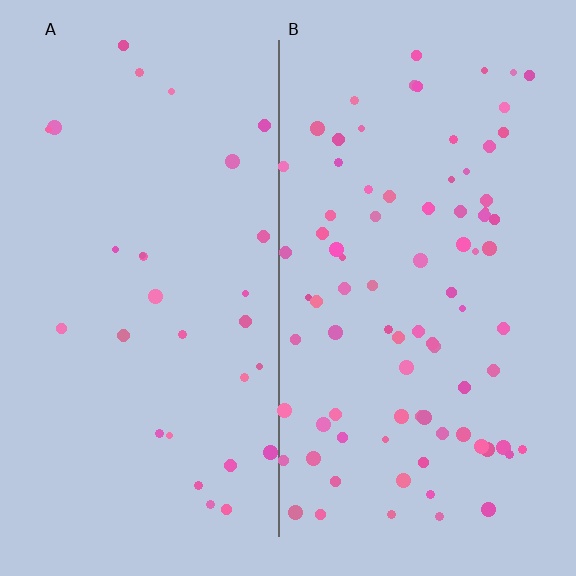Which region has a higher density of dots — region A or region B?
B (the right).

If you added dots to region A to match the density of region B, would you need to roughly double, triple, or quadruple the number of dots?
Approximately triple.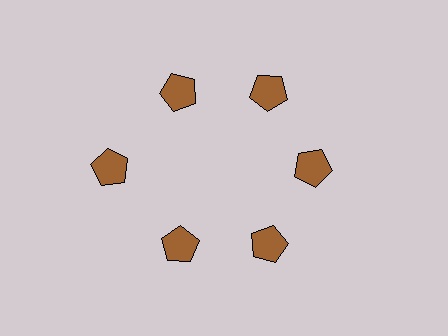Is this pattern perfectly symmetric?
No. The 6 brown pentagons are arranged in a ring, but one element near the 9 o'clock position is pushed outward from the center, breaking the 6-fold rotational symmetry.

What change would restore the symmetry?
The symmetry would be restored by moving it inward, back onto the ring so that all 6 pentagons sit at equal angles and equal distance from the center.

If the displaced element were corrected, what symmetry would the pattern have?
It would have 6-fold rotational symmetry — the pattern would map onto itself every 60 degrees.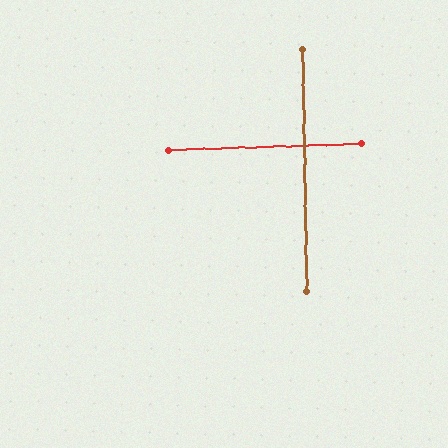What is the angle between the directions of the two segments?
Approximately 89 degrees.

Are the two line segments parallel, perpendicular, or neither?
Perpendicular — they meet at approximately 89°.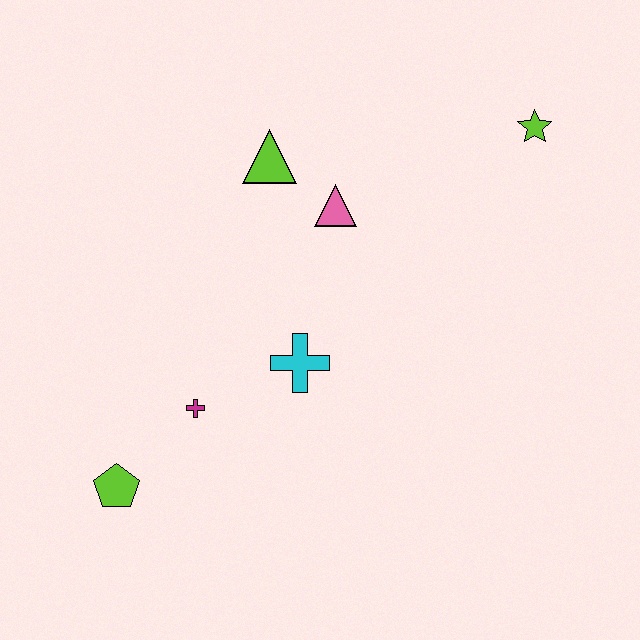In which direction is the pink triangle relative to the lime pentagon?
The pink triangle is above the lime pentagon.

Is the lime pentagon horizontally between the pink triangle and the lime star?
No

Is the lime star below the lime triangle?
No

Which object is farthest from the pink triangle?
The lime pentagon is farthest from the pink triangle.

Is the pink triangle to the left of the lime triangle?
No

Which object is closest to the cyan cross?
The magenta cross is closest to the cyan cross.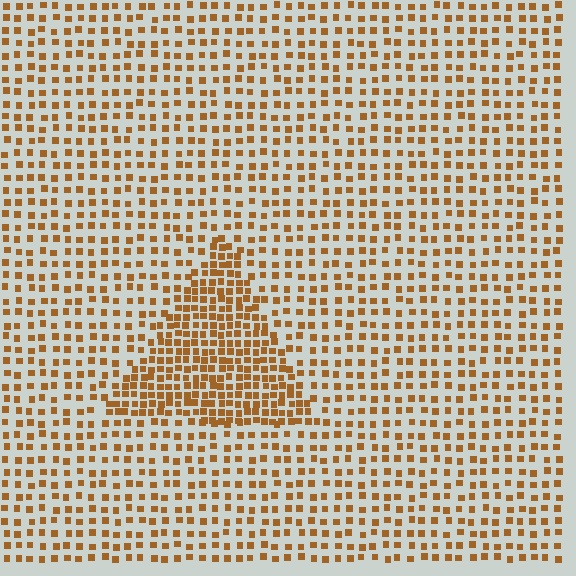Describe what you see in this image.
The image contains small brown elements arranged at two different densities. A triangle-shaped region is visible where the elements are more densely packed than the surrounding area.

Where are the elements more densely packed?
The elements are more densely packed inside the triangle boundary.